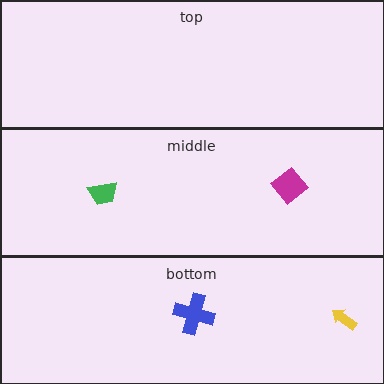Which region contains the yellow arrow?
The bottom region.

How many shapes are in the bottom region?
2.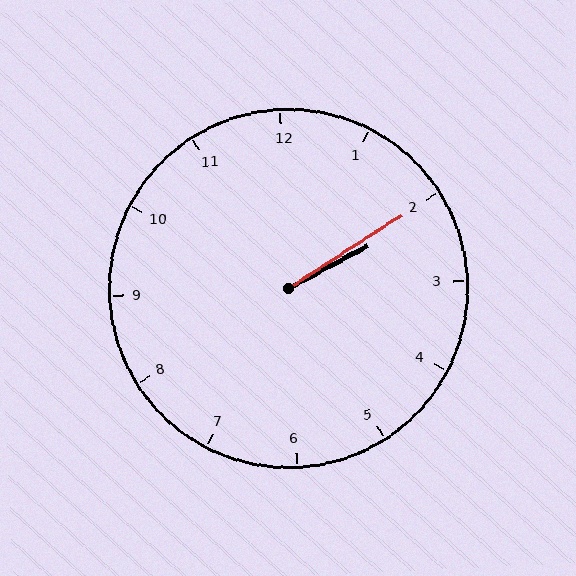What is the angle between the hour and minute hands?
Approximately 5 degrees.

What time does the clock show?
2:10.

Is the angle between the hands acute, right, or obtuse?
It is acute.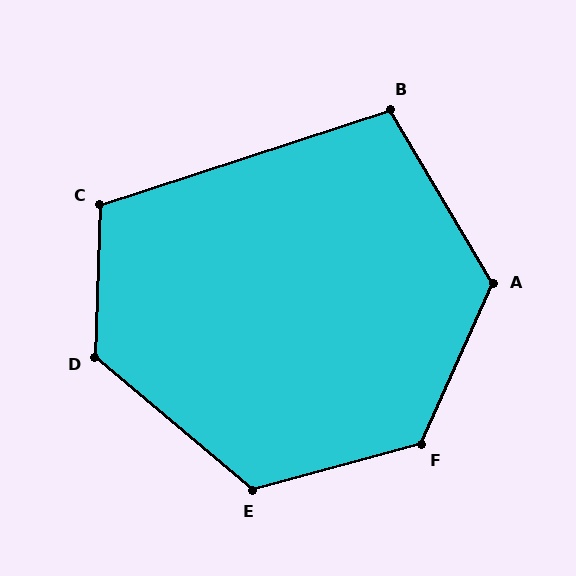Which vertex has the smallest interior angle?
B, at approximately 103 degrees.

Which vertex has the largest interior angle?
F, at approximately 129 degrees.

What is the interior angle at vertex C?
Approximately 110 degrees (obtuse).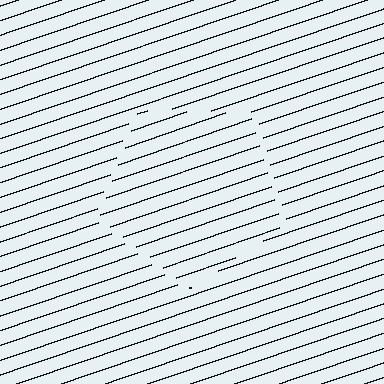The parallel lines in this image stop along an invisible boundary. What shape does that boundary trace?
An illusory pentagon. The interior of the shape contains the same grating, shifted by half a period — the contour is defined by the phase discontinuity where line-ends from the inner and outer gratings abut.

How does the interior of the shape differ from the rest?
The interior of the shape contains the same grating, shifted by half a period — the contour is defined by the phase discontinuity where line-ends from the inner and outer gratings abut.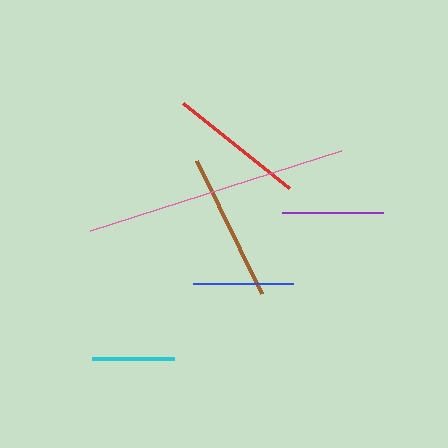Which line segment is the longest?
The pink line is the longest at approximately 263 pixels.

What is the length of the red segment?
The red segment is approximately 136 pixels long.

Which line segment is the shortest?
The cyan line is the shortest at approximately 83 pixels.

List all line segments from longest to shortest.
From longest to shortest: pink, brown, red, purple, blue, cyan.